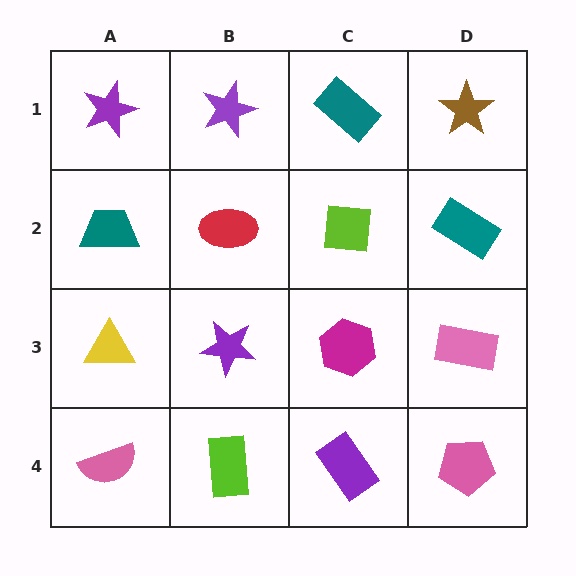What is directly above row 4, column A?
A yellow triangle.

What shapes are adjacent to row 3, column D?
A teal rectangle (row 2, column D), a pink pentagon (row 4, column D), a magenta hexagon (row 3, column C).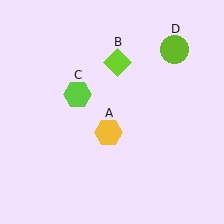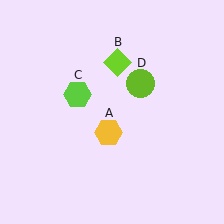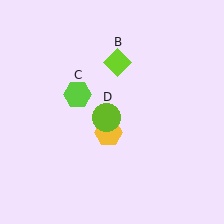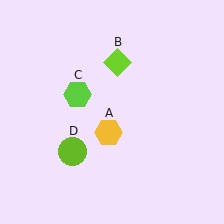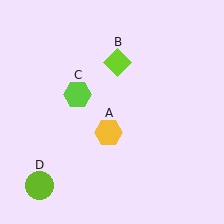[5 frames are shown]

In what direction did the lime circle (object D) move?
The lime circle (object D) moved down and to the left.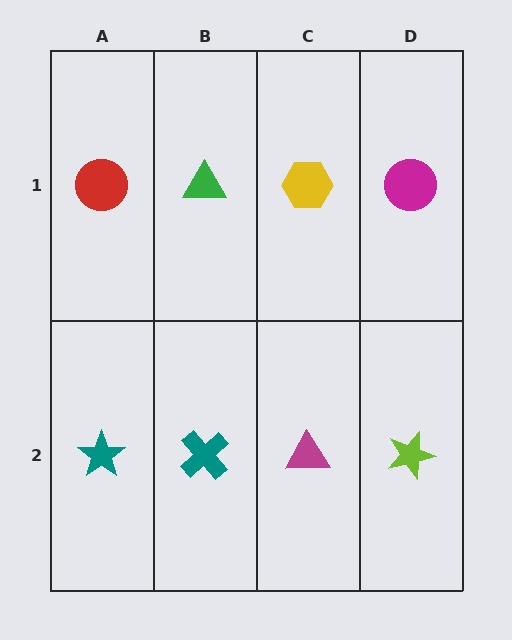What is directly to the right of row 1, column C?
A magenta circle.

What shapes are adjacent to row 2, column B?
A green triangle (row 1, column B), a teal star (row 2, column A), a magenta triangle (row 2, column C).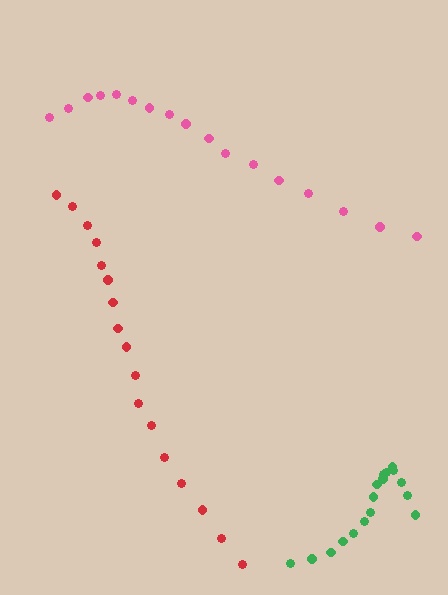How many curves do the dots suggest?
There are 3 distinct paths.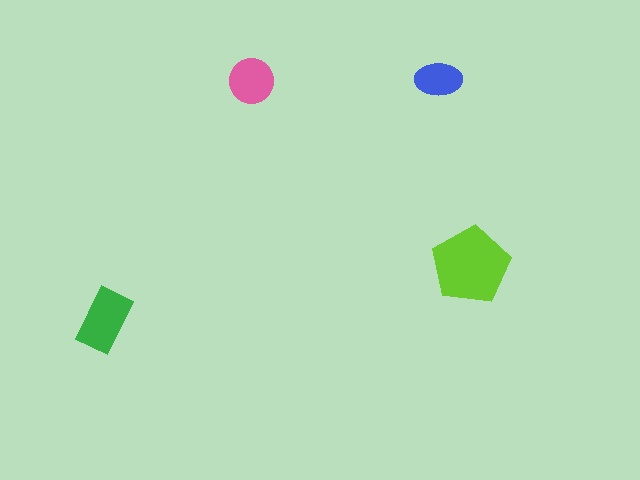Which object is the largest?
The lime pentagon.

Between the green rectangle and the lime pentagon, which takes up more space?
The lime pentagon.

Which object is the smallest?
The blue ellipse.